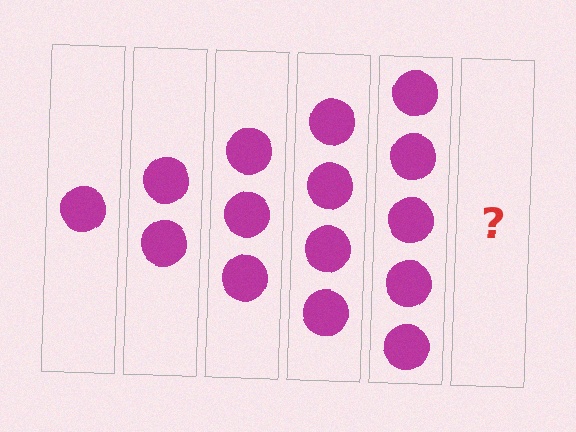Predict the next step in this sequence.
The next step is 6 circles.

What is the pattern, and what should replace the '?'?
The pattern is that each step adds one more circle. The '?' should be 6 circles.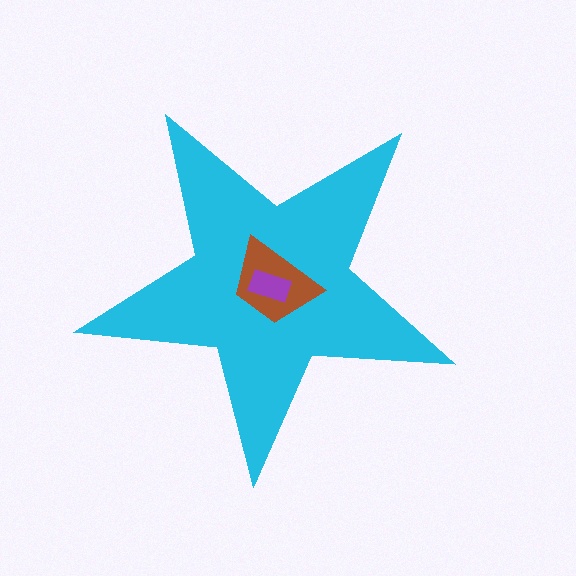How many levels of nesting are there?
3.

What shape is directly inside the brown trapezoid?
The purple rectangle.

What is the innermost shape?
The purple rectangle.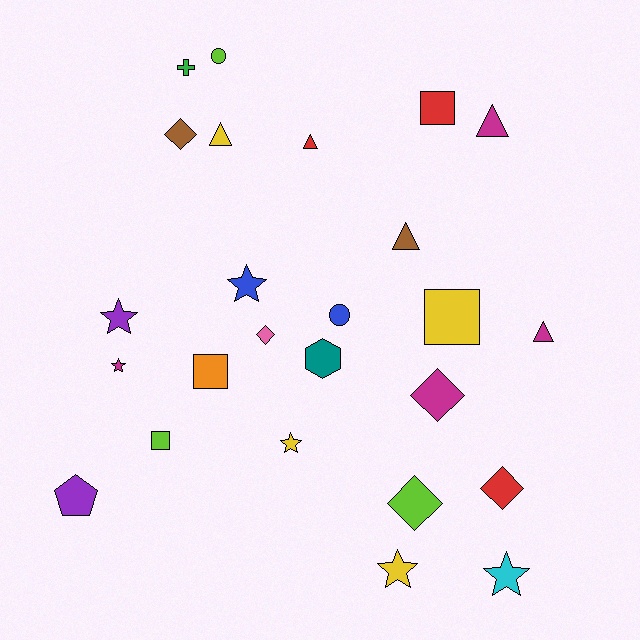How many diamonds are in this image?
There are 5 diamonds.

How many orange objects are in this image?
There is 1 orange object.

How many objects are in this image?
There are 25 objects.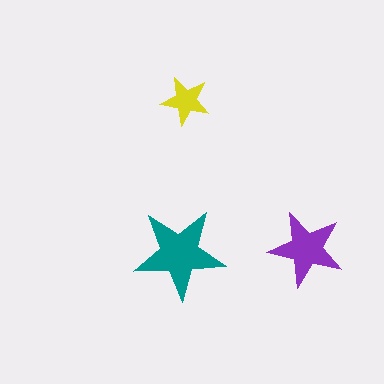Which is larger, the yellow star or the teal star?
The teal one.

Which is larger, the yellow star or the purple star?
The purple one.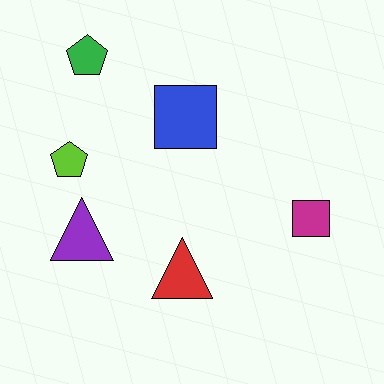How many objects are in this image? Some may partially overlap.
There are 6 objects.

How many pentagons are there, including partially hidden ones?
There are 2 pentagons.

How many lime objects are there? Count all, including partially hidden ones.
There is 1 lime object.